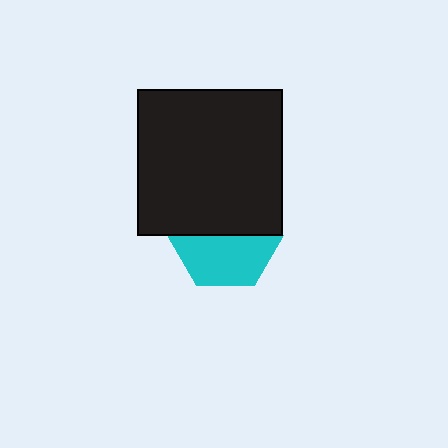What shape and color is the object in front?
The object in front is a black square.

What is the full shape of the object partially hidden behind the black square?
The partially hidden object is a cyan hexagon.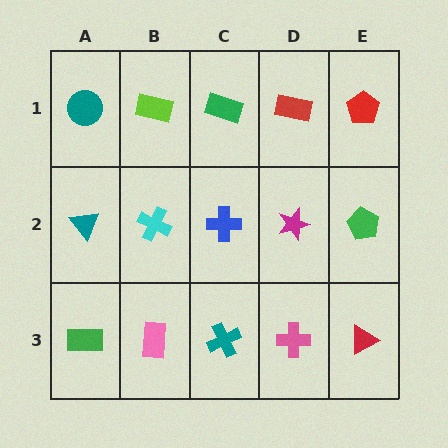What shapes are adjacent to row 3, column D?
A magenta star (row 2, column D), a teal cross (row 3, column C), a red triangle (row 3, column E).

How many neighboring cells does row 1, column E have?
2.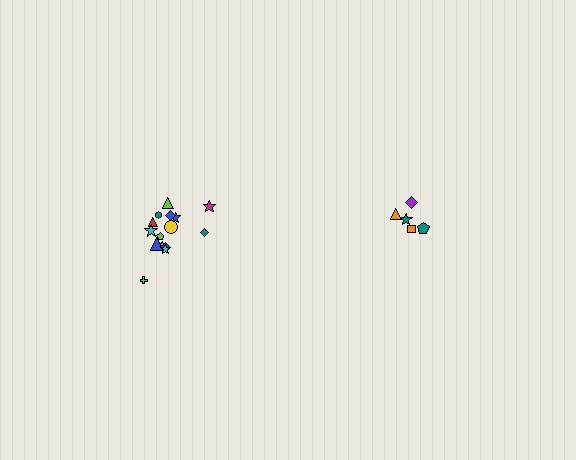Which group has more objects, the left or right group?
The left group.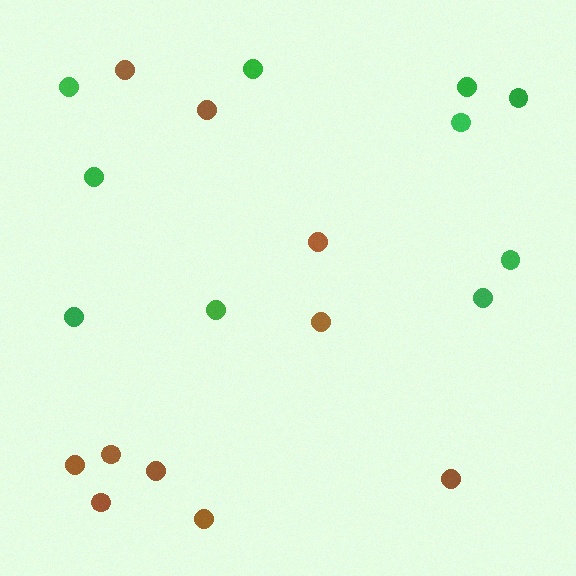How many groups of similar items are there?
There are 2 groups: one group of brown circles (10) and one group of green circles (10).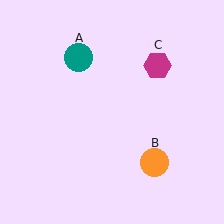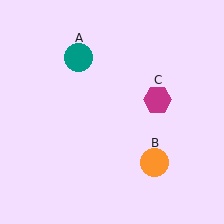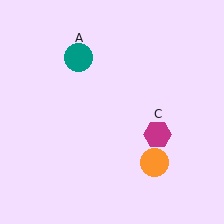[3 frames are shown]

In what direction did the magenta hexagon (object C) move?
The magenta hexagon (object C) moved down.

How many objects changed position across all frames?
1 object changed position: magenta hexagon (object C).